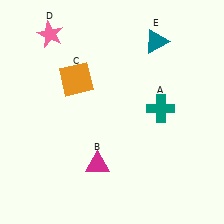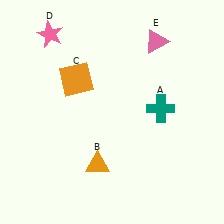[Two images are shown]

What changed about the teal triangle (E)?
In Image 1, E is teal. In Image 2, it changed to pink.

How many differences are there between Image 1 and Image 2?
There are 2 differences between the two images.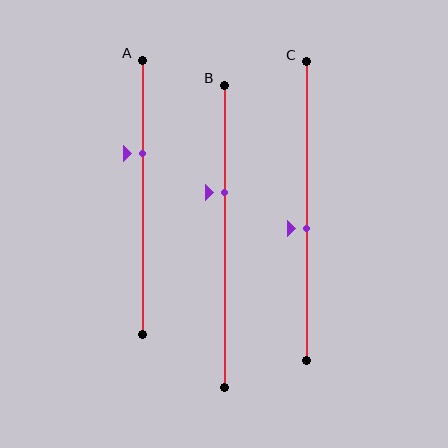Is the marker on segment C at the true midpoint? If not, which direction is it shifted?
No, the marker on segment C is shifted downward by about 6% of the segment length.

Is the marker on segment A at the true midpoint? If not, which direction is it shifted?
No, the marker on segment A is shifted upward by about 16% of the segment length.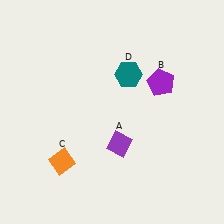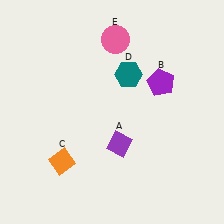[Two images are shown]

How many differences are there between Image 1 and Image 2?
There is 1 difference between the two images.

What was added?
A pink circle (E) was added in Image 2.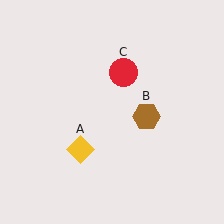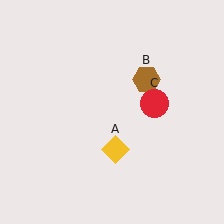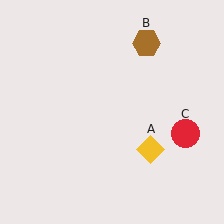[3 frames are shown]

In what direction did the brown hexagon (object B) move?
The brown hexagon (object B) moved up.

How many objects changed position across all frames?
3 objects changed position: yellow diamond (object A), brown hexagon (object B), red circle (object C).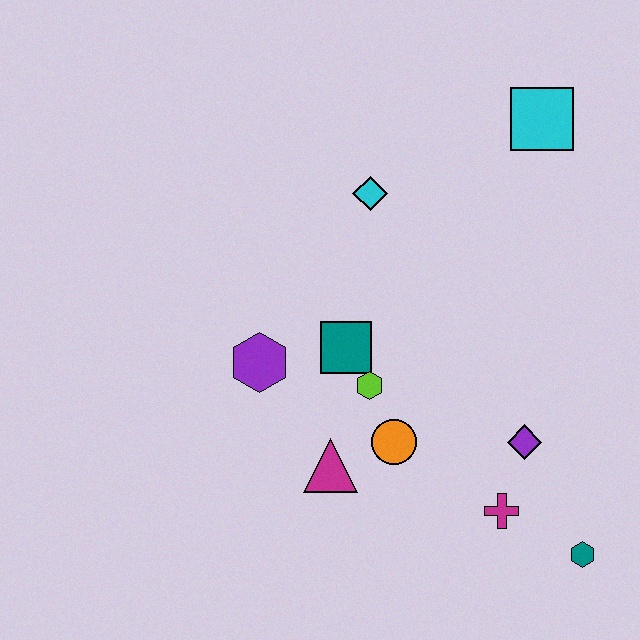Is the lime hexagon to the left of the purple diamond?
Yes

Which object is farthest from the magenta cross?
The cyan square is farthest from the magenta cross.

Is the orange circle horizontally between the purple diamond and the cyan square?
No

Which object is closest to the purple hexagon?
The teal square is closest to the purple hexagon.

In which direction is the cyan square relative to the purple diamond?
The cyan square is above the purple diamond.